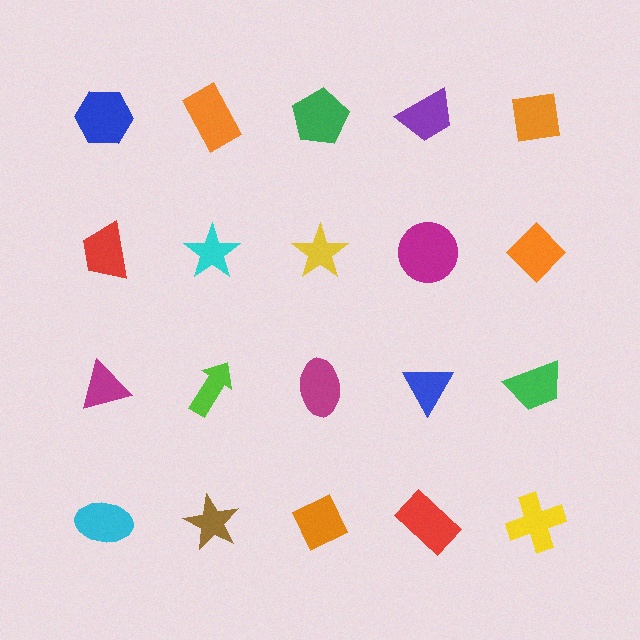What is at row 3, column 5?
A green trapezoid.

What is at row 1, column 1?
A blue hexagon.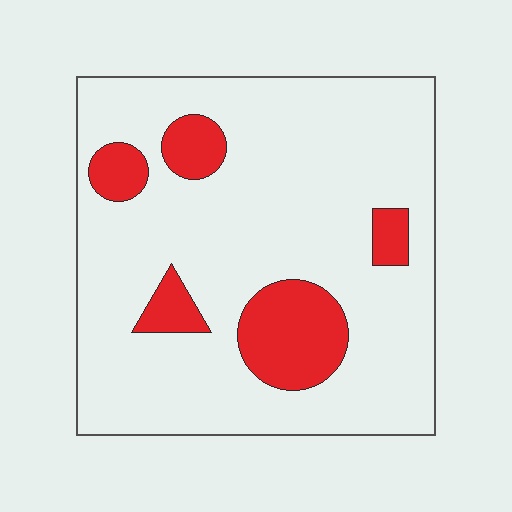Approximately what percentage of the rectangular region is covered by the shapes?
Approximately 15%.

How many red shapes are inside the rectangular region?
5.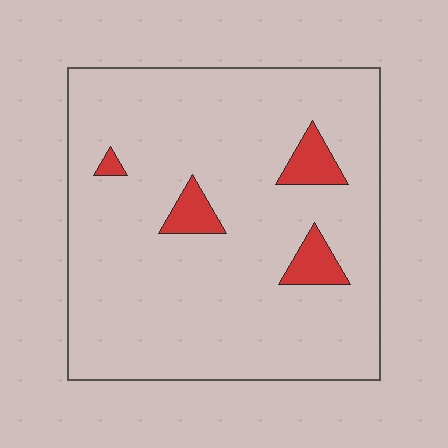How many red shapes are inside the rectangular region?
4.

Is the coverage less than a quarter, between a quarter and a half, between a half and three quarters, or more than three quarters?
Less than a quarter.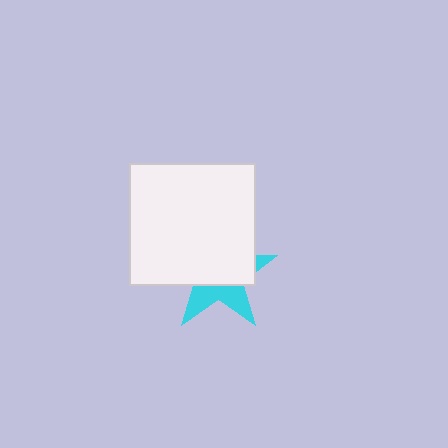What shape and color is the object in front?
The object in front is a white rectangle.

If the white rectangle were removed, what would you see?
You would see the complete cyan star.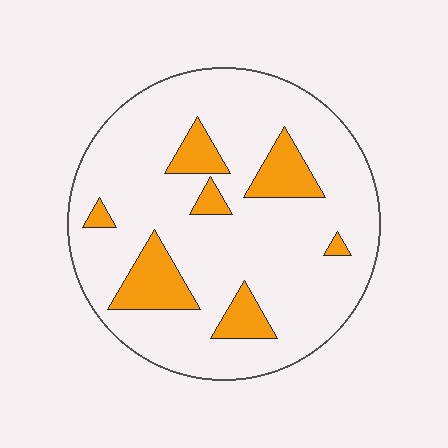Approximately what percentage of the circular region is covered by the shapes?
Approximately 15%.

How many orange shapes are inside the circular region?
7.